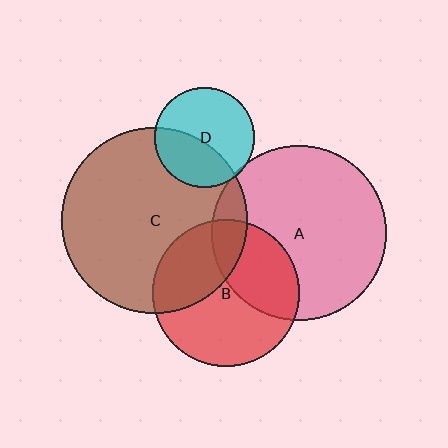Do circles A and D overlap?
Yes.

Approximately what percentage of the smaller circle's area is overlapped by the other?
Approximately 5%.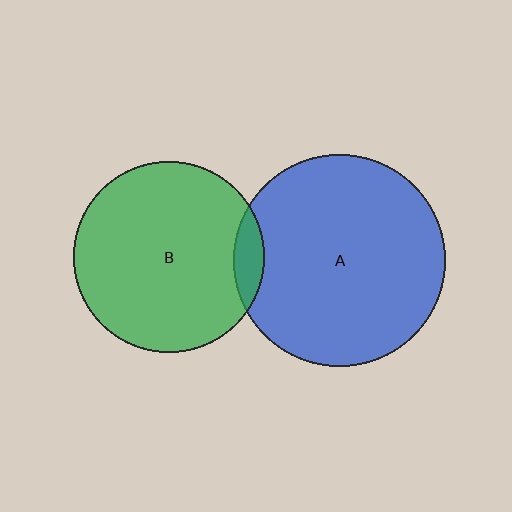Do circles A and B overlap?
Yes.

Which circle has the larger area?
Circle A (blue).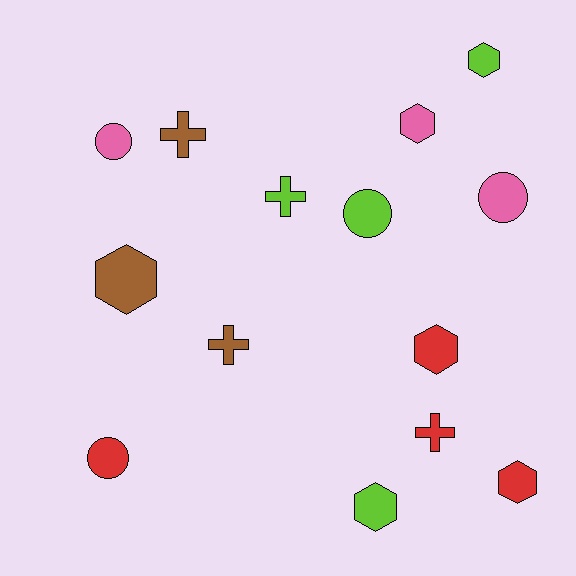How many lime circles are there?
There is 1 lime circle.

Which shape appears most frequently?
Hexagon, with 6 objects.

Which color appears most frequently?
Red, with 4 objects.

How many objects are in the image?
There are 14 objects.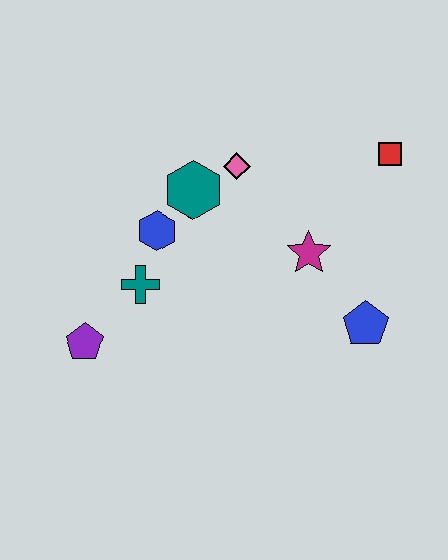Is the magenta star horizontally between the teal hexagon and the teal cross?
No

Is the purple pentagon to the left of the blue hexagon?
Yes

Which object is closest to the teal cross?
The blue hexagon is closest to the teal cross.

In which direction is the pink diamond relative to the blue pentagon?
The pink diamond is above the blue pentagon.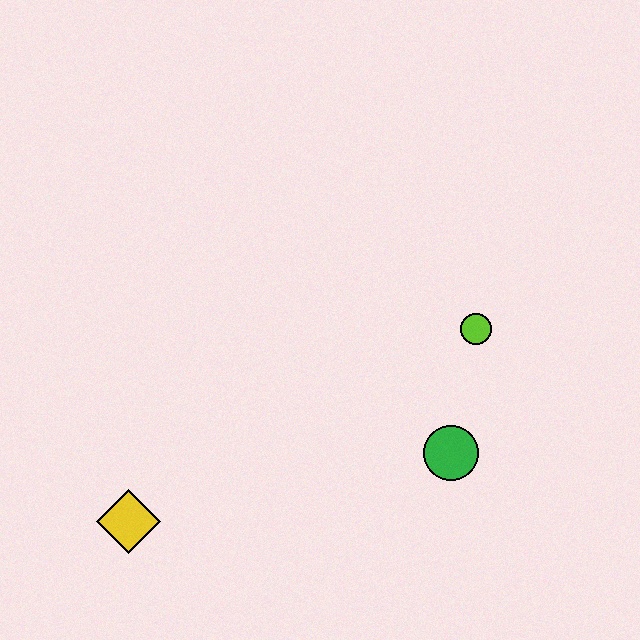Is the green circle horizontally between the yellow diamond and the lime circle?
Yes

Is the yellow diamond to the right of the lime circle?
No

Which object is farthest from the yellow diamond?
The lime circle is farthest from the yellow diamond.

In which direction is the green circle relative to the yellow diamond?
The green circle is to the right of the yellow diamond.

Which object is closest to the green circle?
The lime circle is closest to the green circle.